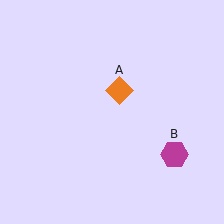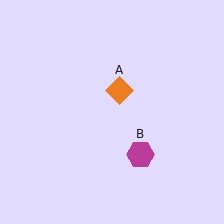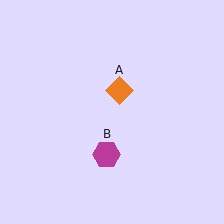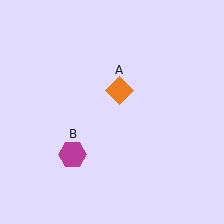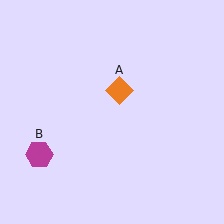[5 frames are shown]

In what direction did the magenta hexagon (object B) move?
The magenta hexagon (object B) moved left.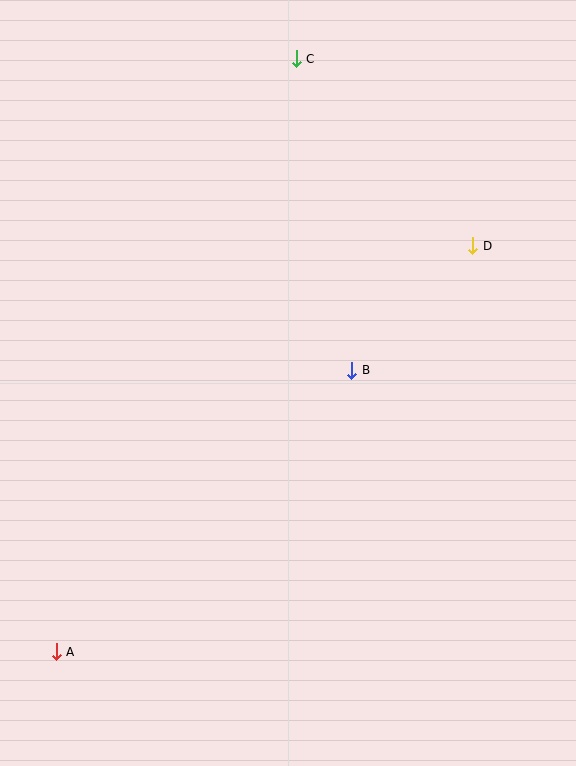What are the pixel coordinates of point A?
Point A is at (56, 652).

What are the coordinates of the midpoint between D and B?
The midpoint between D and B is at (412, 308).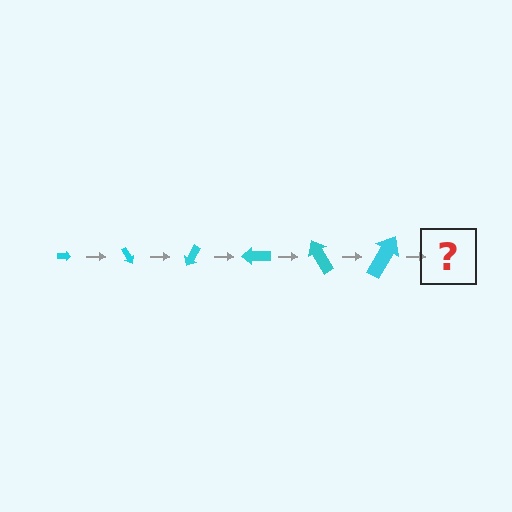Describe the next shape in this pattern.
It should be an arrow, larger than the previous one and rotated 360 degrees from the start.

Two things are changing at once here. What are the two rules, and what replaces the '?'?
The two rules are that the arrow grows larger each step and it rotates 60 degrees each step. The '?' should be an arrow, larger than the previous one and rotated 360 degrees from the start.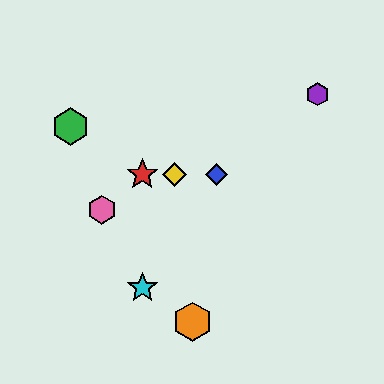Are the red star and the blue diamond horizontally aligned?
Yes, both are at y≈175.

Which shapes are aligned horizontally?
The red star, the blue diamond, the yellow diamond are aligned horizontally.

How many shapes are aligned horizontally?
3 shapes (the red star, the blue diamond, the yellow diamond) are aligned horizontally.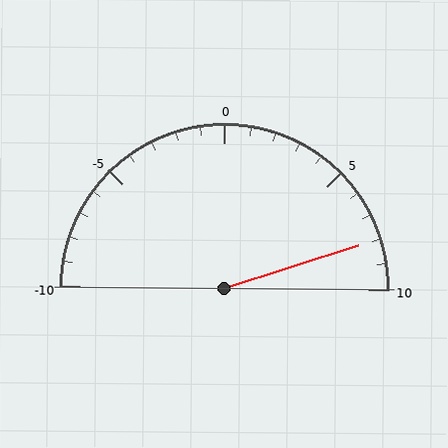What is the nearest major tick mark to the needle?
The nearest major tick mark is 10.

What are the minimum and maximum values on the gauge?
The gauge ranges from -10 to 10.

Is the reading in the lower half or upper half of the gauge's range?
The reading is in the upper half of the range (-10 to 10).